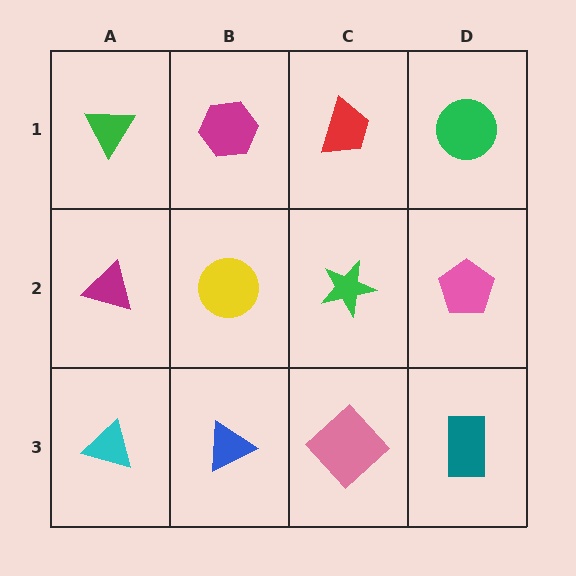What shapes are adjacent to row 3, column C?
A green star (row 2, column C), a blue triangle (row 3, column B), a teal rectangle (row 3, column D).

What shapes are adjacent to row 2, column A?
A green triangle (row 1, column A), a cyan triangle (row 3, column A), a yellow circle (row 2, column B).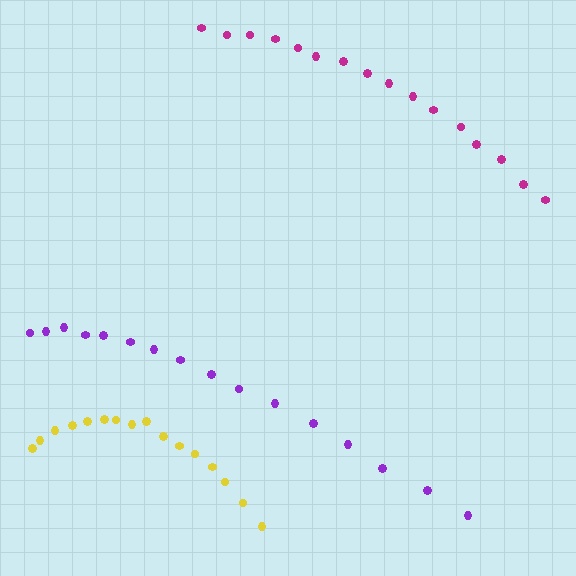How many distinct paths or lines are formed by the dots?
There are 3 distinct paths.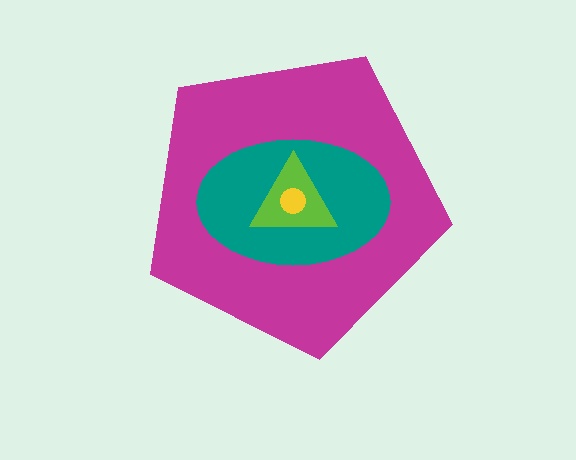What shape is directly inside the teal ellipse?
The lime triangle.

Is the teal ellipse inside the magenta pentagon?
Yes.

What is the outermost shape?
The magenta pentagon.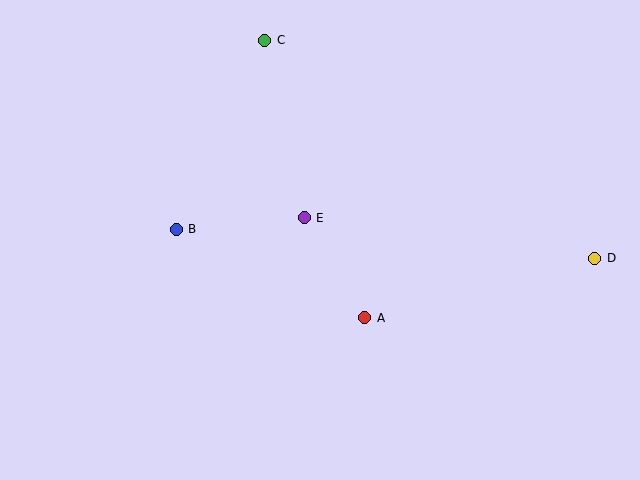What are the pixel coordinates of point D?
Point D is at (595, 258).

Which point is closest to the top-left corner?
Point C is closest to the top-left corner.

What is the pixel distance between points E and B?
The distance between E and B is 129 pixels.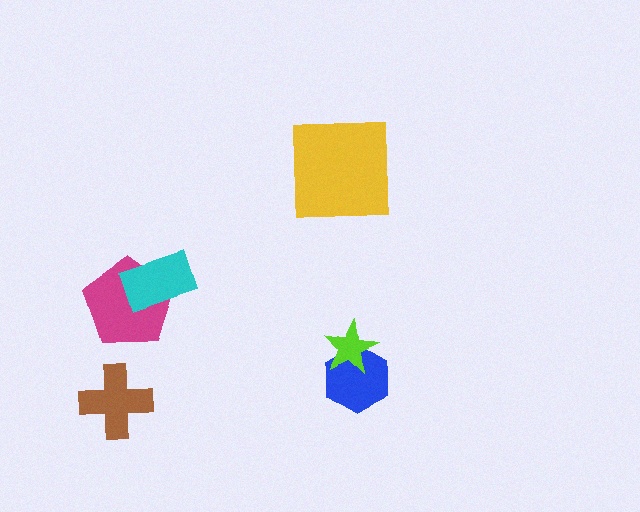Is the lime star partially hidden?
No, no other shape covers it.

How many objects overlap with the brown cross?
0 objects overlap with the brown cross.